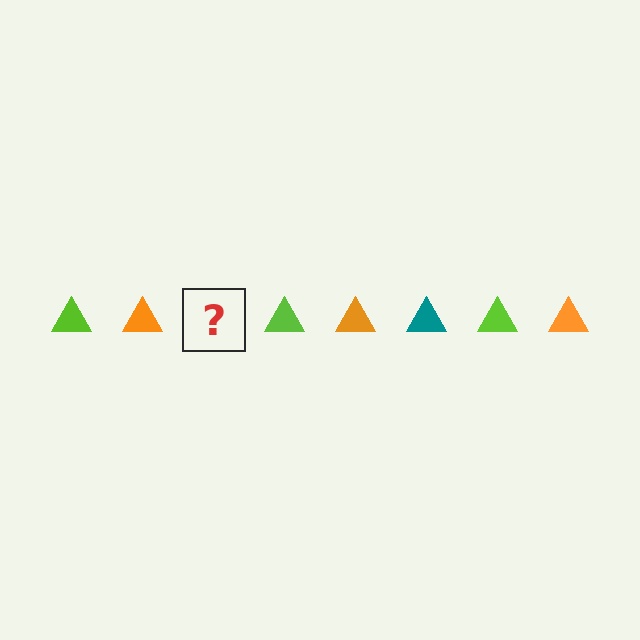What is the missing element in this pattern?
The missing element is a teal triangle.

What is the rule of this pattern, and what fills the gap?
The rule is that the pattern cycles through lime, orange, teal triangles. The gap should be filled with a teal triangle.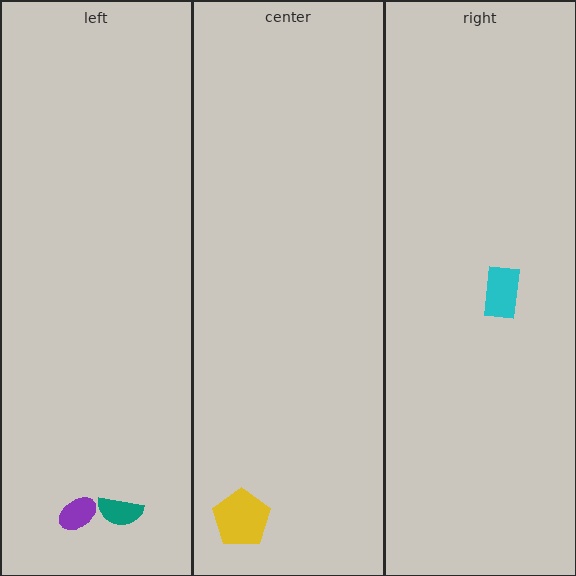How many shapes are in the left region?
2.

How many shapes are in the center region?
1.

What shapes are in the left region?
The teal semicircle, the purple ellipse.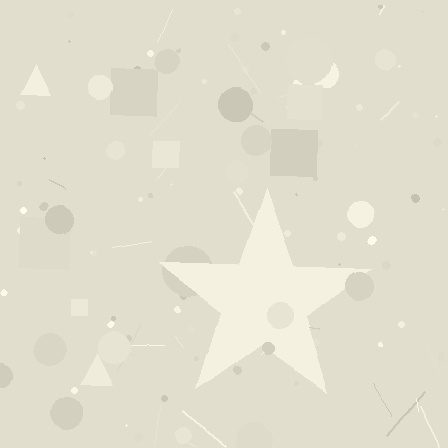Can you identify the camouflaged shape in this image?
The camouflaged shape is a star.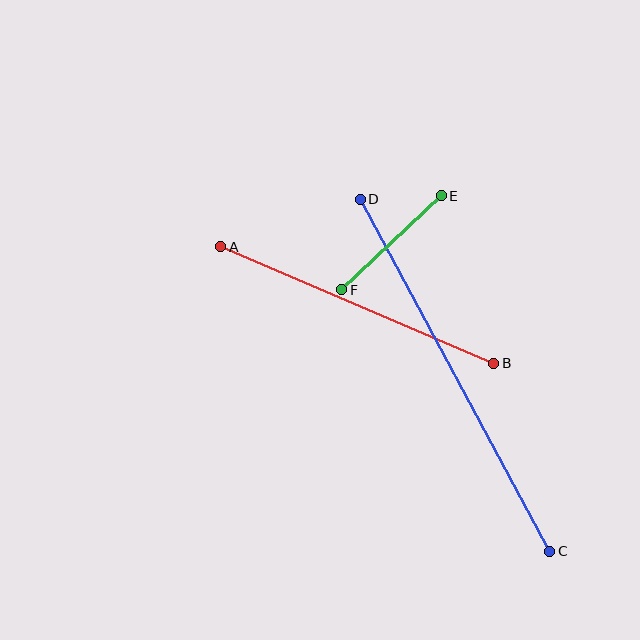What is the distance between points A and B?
The distance is approximately 297 pixels.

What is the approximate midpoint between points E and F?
The midpoint is at approximately (392, 243) pixels.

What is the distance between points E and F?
The distance is approximately 137 pixels.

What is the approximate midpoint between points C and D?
The midpoint is at approximately (455, 375) pixels.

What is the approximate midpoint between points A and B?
The midpoint is at approximately (357, 305) pixels.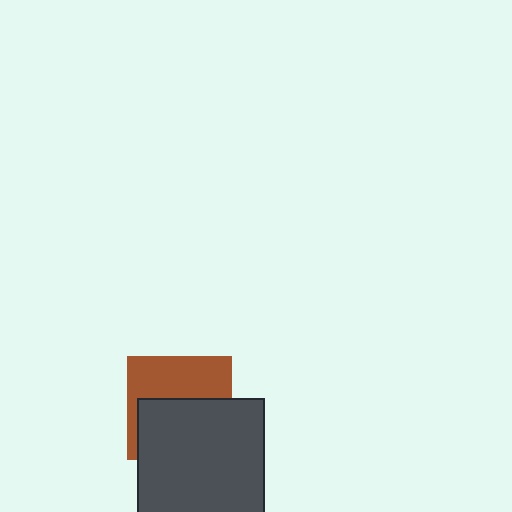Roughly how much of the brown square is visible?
About half of it is visible (roughly 46%).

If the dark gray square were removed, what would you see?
You would see the complete brown square.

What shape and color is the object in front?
The object in front is a dark gray square.